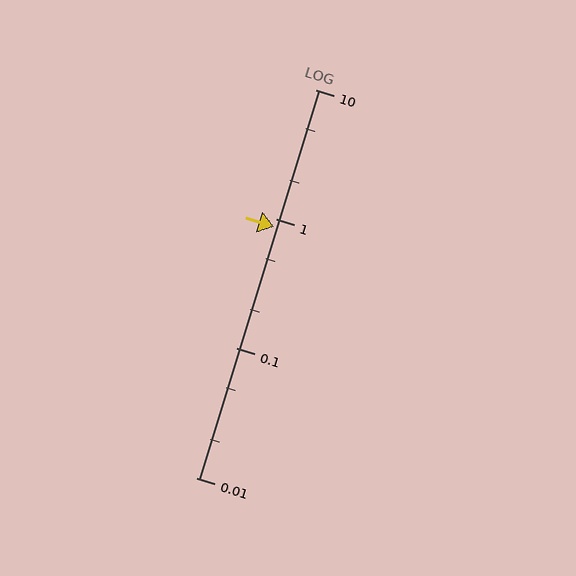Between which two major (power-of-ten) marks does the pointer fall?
The pointer is between 0.1 and 1.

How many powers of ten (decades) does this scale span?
The scale spans 3 decades, from 0.01 to 10.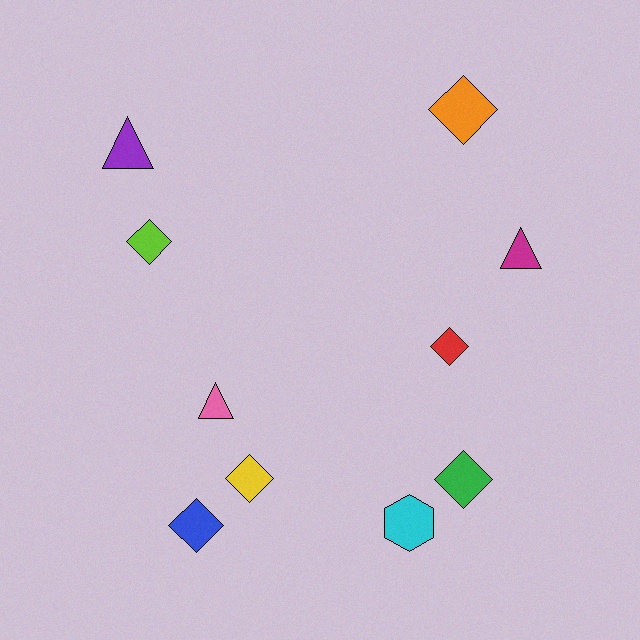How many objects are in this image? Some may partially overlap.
There are 10 objects.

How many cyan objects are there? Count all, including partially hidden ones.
There is 1 cyan object.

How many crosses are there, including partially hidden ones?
There are no crosses.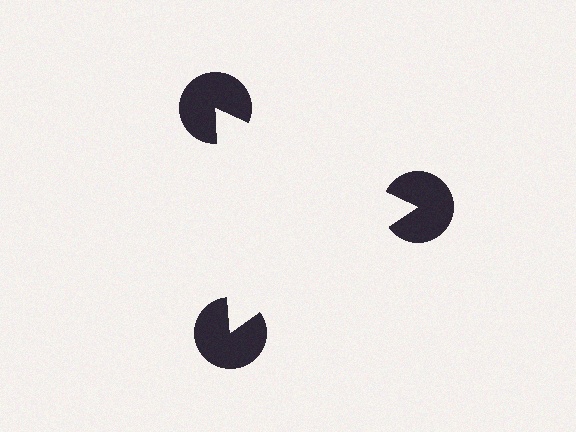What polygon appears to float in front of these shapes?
An illusory triangle — its edges are inferred from the aligned wedge cuts in the pac-man discs, not physically drawn.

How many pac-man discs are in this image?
There are 3 — one at each vertex of the illusory triangle.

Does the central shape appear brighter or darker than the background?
It typically appears slightly brighter than the background, even though no actual brightness change is drawn.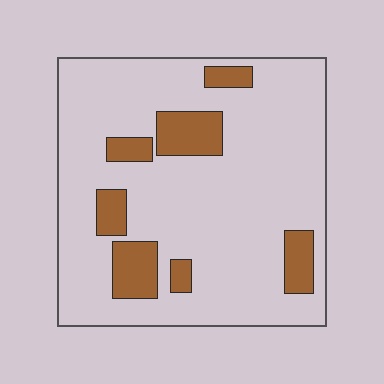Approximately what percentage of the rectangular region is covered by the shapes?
Approximately 15%.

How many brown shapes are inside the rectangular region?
7.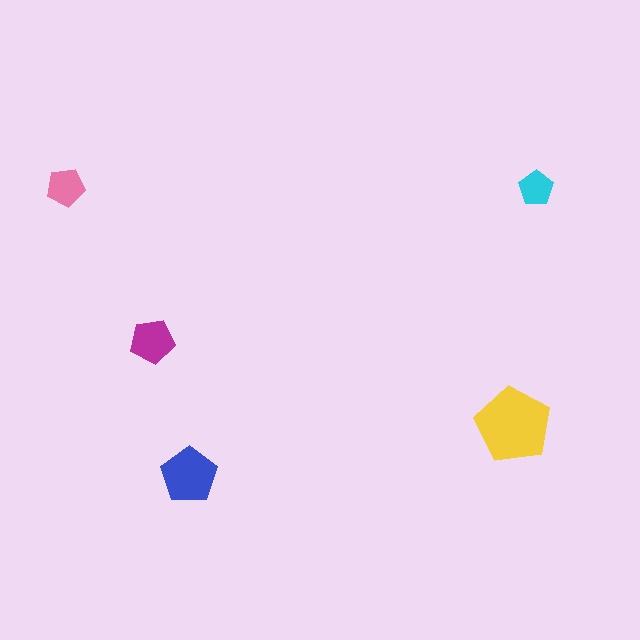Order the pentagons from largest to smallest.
the yellow one, the blue one, the magenta one, the pink one, the cyan one.